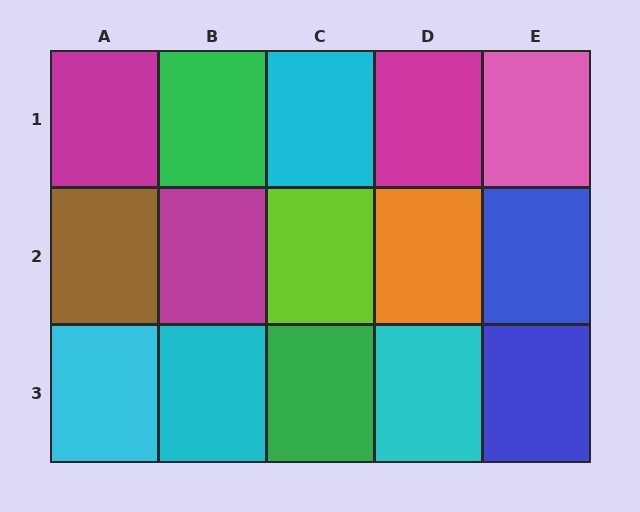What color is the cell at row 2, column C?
Lime.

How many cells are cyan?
4 cells are cyan.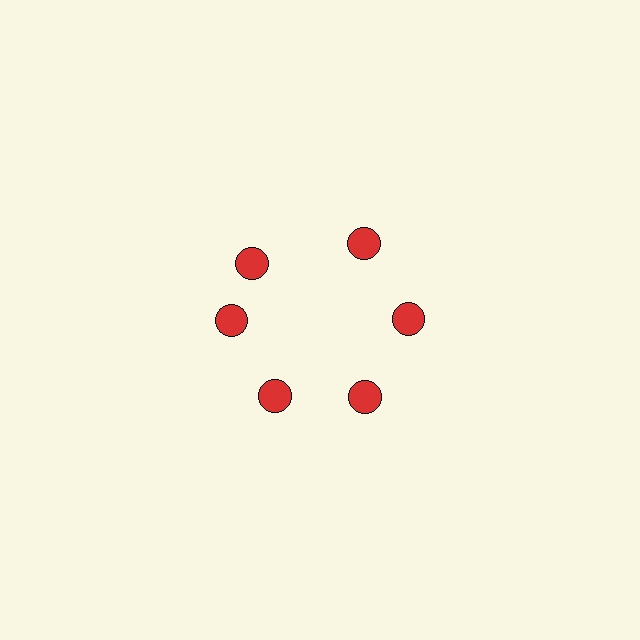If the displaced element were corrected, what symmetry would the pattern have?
It would have 6-fold rotational symmetry — the pattern would map onto itself every 60 degrees.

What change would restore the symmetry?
The symmetry would be restored by rotating it back into even spacing with its neighbors so that all 6 circles sit at equal angles and equal distance from the center.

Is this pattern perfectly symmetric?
No. The 6 red circles are arranged in a ring, but one element near the 11 o'clock position is rotated out of alignment along the ring, breaking the 6-fold rotational symmetry.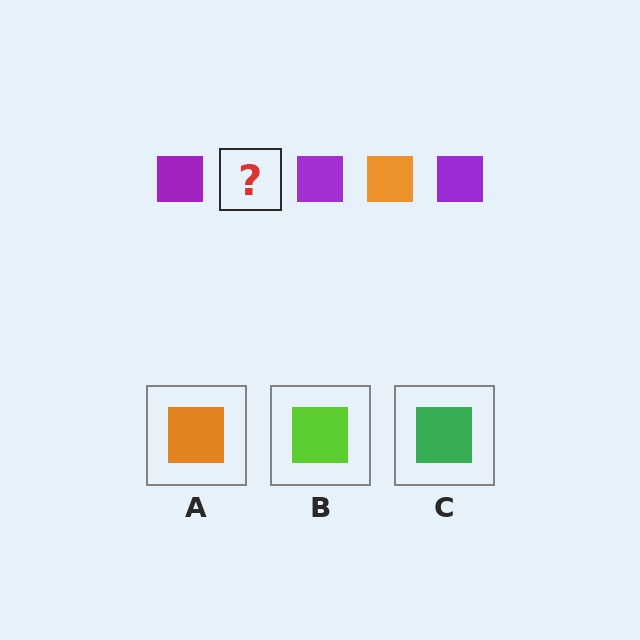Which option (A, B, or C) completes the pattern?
A.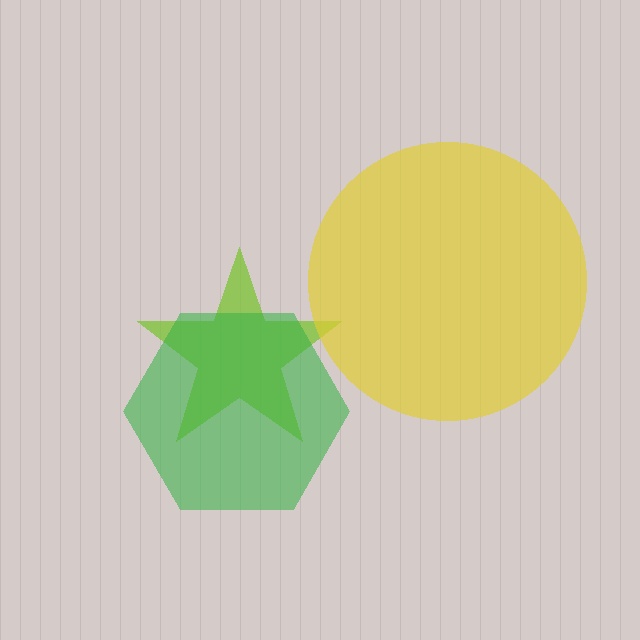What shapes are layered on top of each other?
The layered shapes are: a lime star, a yellow circle, a green hexagon.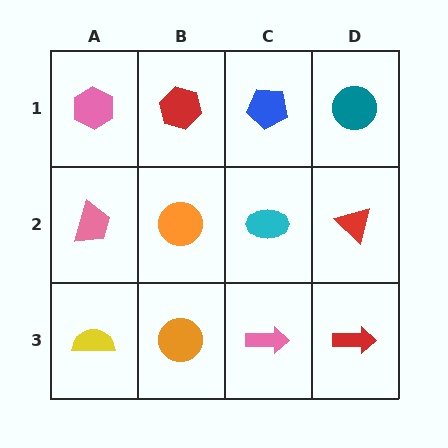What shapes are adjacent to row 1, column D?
A red triangle (row 2, column D), a blue pentagon (row 1, column C).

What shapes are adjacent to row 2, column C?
A blue pentagon (row 1, column C), a pink arrow (row 3, column C), an orange circle (row 2, column B), a red triangle (row 2, column D).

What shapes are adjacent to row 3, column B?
An orange circle (row 2, column B), a yellow semicircle (row 3, column A), a pink arrow (row 3, column C).